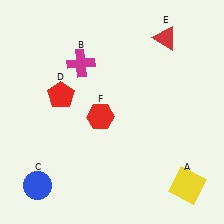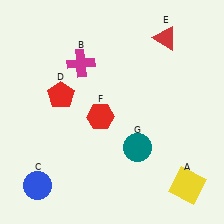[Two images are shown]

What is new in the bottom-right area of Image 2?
A teal circle (G) was added in the bottom-right area of Image 2.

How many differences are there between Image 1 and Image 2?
There is 1 difference between the two images.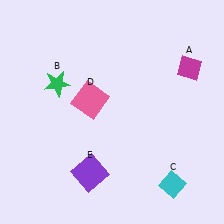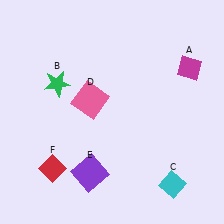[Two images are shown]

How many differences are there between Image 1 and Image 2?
There is 1 difference between the two images.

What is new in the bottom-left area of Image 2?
A red diamond (F) was added in the bottom-left area of Image 2.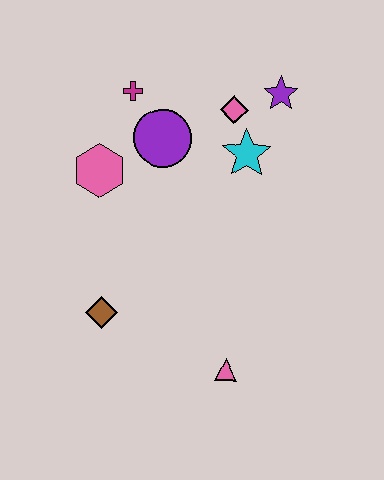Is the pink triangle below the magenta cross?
Yes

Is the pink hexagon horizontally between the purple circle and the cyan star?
No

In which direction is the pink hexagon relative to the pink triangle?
The pink hexagon is above the pink triangle.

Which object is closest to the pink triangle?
The brown diamond is closest to the pink triangle.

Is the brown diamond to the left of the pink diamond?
Yes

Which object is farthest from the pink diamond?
The pink triangle is farthest from the pink diamond.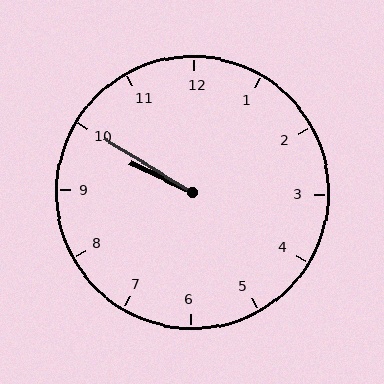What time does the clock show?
9:50.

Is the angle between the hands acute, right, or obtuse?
It is acute.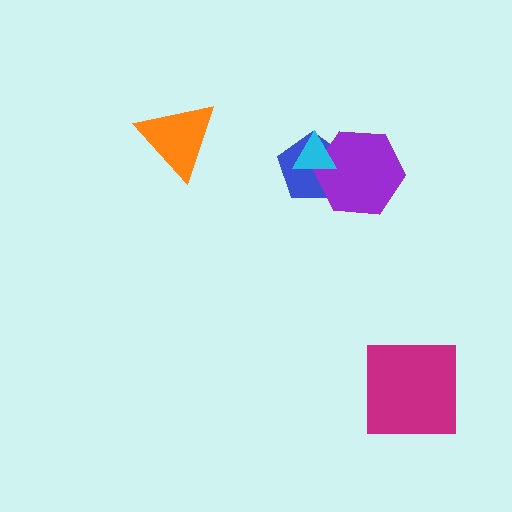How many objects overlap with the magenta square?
0 objects overlap with the magenta square.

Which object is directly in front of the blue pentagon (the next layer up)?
The purple hexagon is directly in front of the blue pentagon.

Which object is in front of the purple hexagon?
The cyan triangle is in front of the purple hexagon.